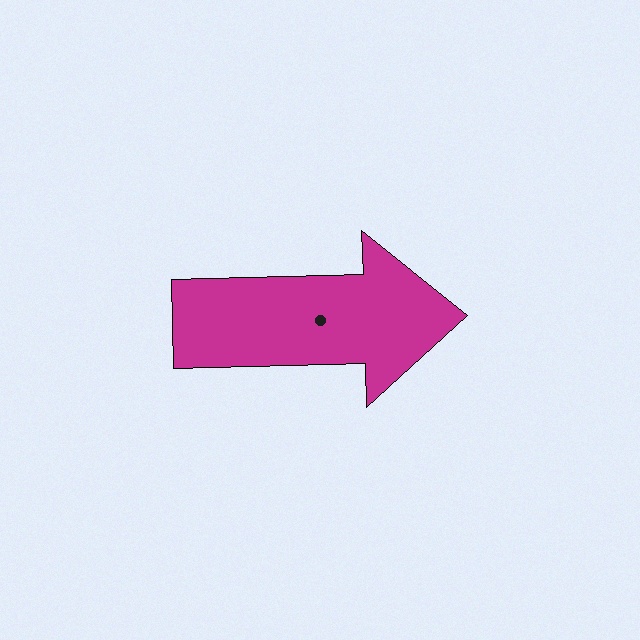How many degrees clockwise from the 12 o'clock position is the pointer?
Approximately 88 degrees.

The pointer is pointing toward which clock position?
Roughly 3 o'clock.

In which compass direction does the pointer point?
East.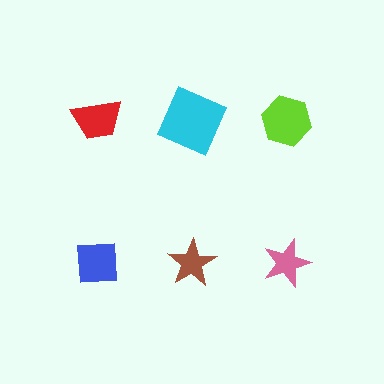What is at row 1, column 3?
A lime hexagon.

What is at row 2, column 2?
A brown star.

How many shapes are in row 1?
3 shapes.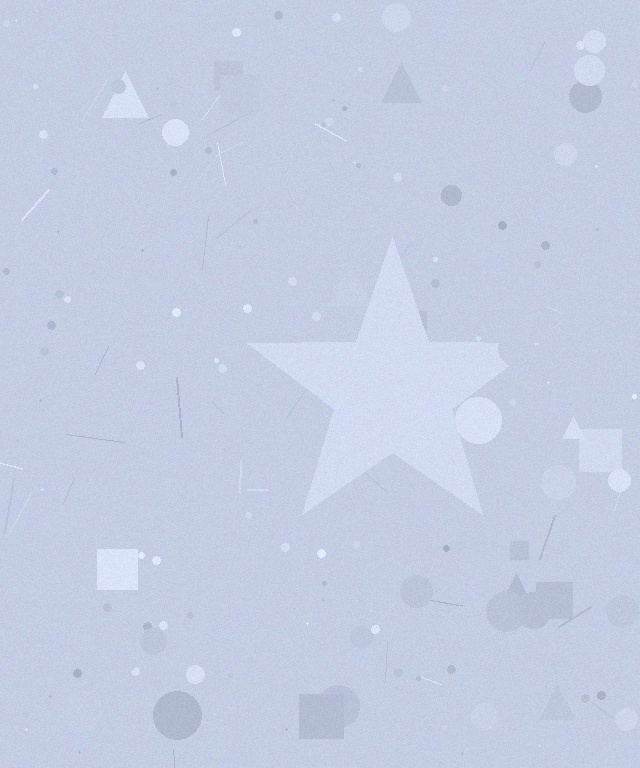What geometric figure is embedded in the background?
A star is embedded in the background.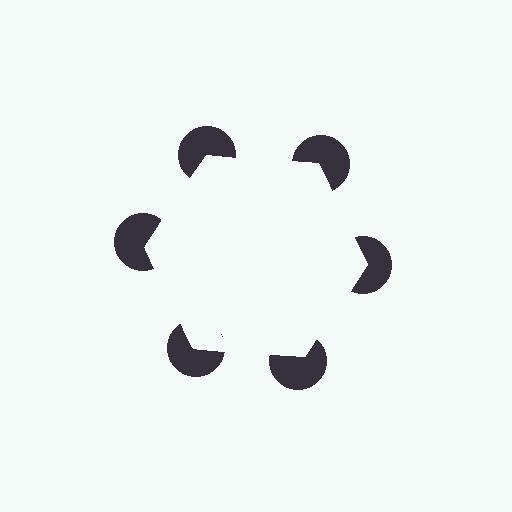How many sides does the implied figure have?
6 sides.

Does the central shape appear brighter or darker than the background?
It typically appears slightly brighter than the background, even though no actual brightness change is drawn.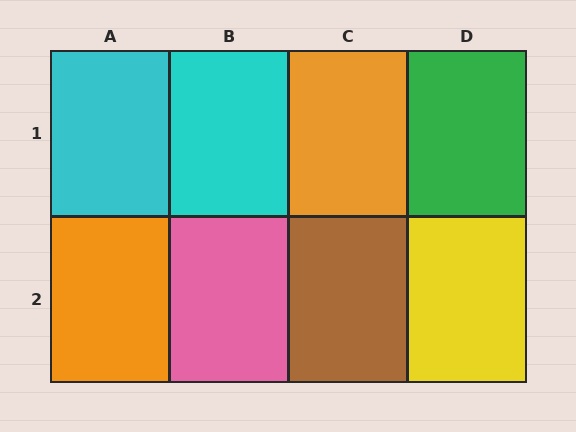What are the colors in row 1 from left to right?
Cyan, cyan, orange, green.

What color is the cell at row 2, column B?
Pink.